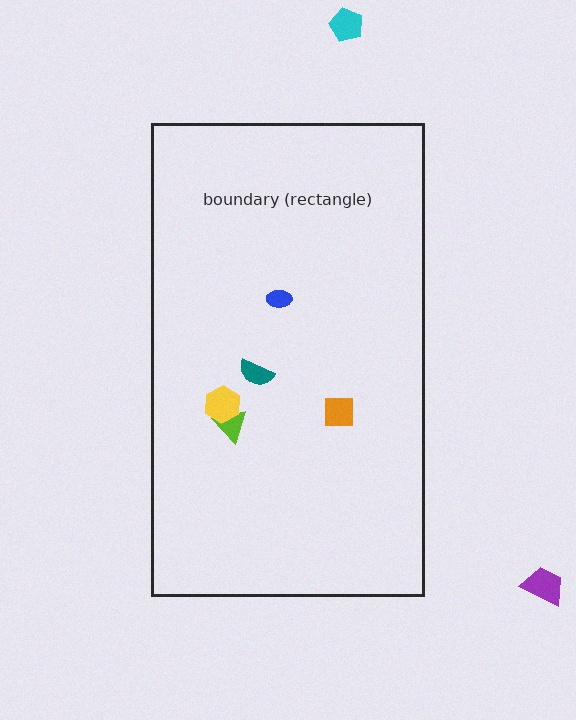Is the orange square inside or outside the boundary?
Inside.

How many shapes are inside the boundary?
5 inside, 2 outside.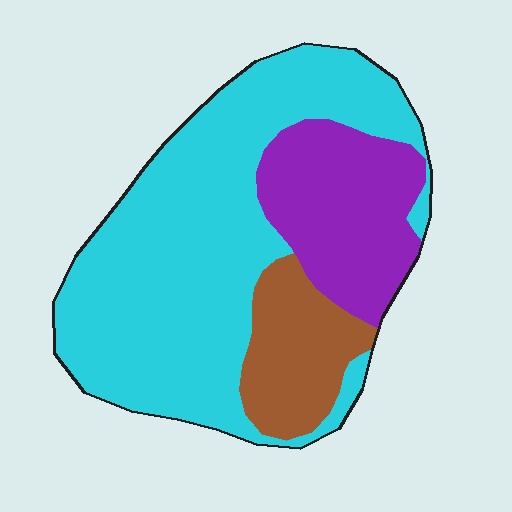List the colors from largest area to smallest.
From largest to smallest: cyan, purple, brown.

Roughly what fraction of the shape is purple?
Purple takes up about one quarter (1/4) of the shape.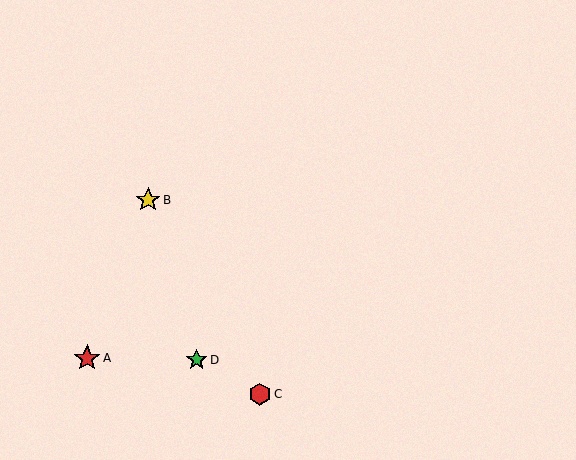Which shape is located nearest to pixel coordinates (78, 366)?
The red star (labeled A) at (87, 358) is nearest to that location.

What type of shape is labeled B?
Shape B is a yellow star.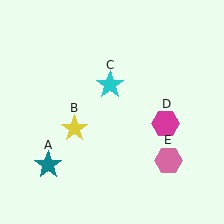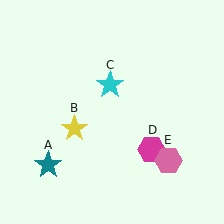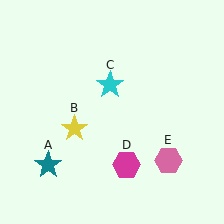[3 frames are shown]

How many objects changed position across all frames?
1 object changed position: magenta hexagon (object D).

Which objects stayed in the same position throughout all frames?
Teal star (object A) and yellow star (object B) and cyan star (object C) and pink hexagon (object E) remained stationary.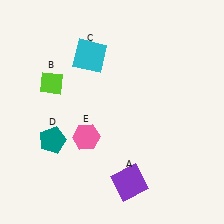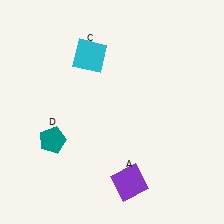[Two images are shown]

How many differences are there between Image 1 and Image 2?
There are 2 differences between the two images.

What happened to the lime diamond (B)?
The lime diamond (B) was removed in Image 2. It was in the top-left area of Image 1.